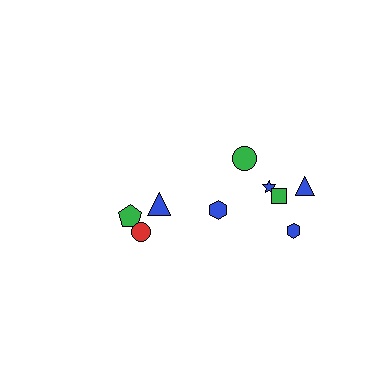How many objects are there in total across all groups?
There are 9 objects.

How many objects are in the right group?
There are 6 objects.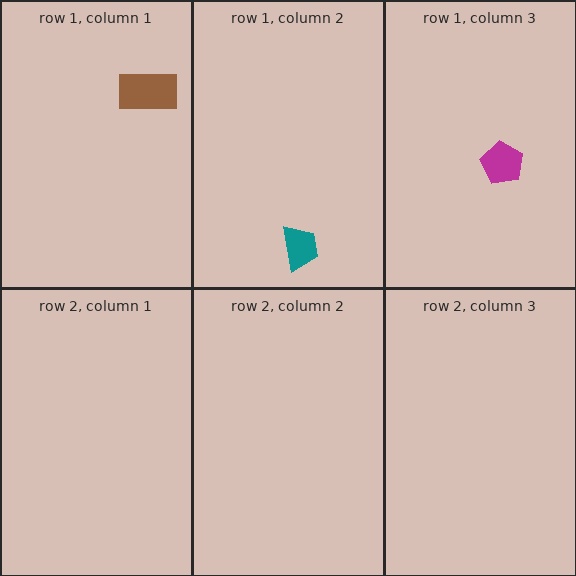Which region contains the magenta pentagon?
The row 1, column 3 region.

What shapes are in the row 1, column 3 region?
The magenta pentagon.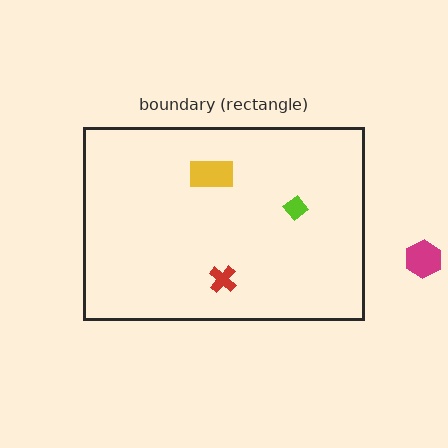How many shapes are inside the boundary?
3 inside, 1 outside.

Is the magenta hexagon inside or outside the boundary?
Outside.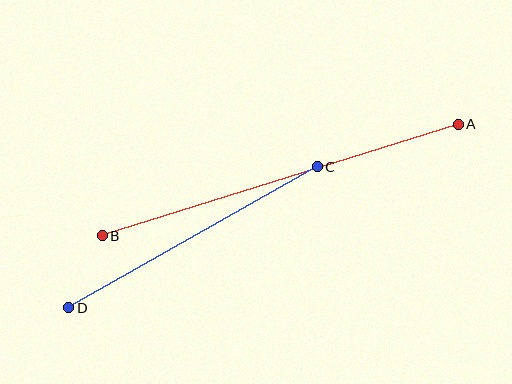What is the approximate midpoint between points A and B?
The midpoint is at approximately (280, 180) pixels.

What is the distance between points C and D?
The distance is approximately 286 pixels.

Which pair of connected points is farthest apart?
Points A and B are farthest apart.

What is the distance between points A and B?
The distance is approximately 373 pixels.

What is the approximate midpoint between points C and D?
The midpoint is at approximately (193, 237) pixels.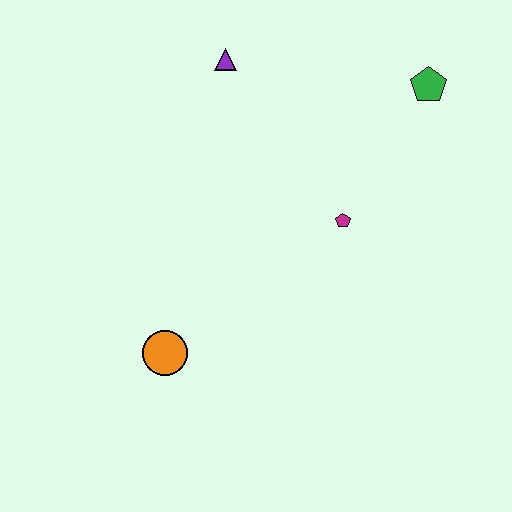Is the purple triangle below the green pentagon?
No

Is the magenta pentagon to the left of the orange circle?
No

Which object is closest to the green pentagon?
The magenta pentagon is closest to the green pentagon.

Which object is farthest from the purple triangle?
The orange circle is farthest from the purple triangle.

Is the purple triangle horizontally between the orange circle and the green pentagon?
Yes